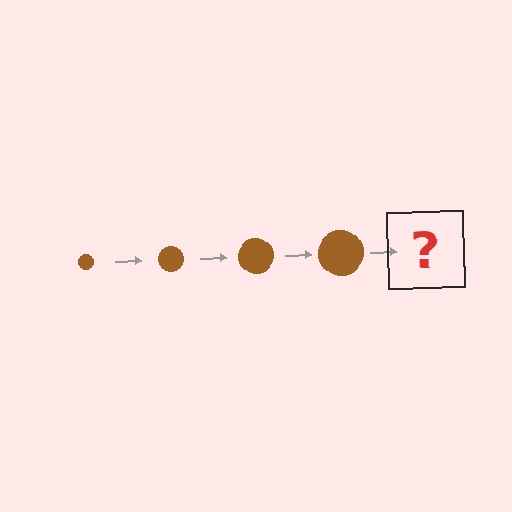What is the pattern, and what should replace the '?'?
The pattern is that the circle gets progressively larger each step. The '?' should be a brown circle, larger than the previous one.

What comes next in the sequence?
The next element should be a brown circle, larger than the previous one.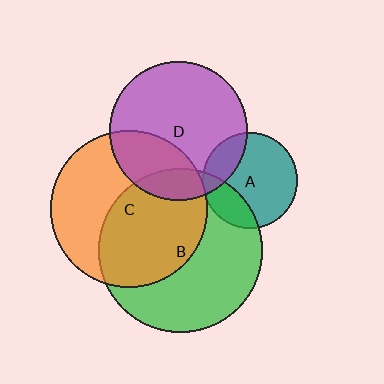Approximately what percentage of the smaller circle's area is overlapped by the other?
Approximately 50%.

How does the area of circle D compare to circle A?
Approximately 2.1 times.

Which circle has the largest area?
Circle B (green).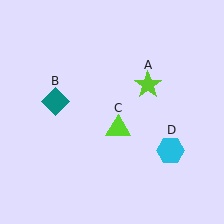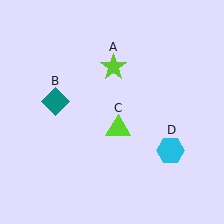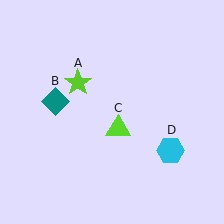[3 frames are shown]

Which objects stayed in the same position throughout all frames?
Teal diamond (object B) and lime triangle (object C) and cyan hexagon (object D) remained stationary.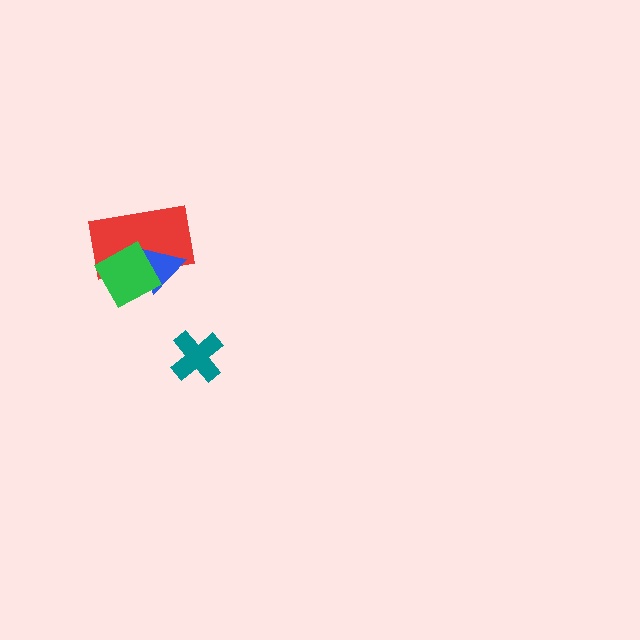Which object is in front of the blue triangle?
The green diamond is in front of the blue triangle.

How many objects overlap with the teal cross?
0 objects overlap with the teal cross.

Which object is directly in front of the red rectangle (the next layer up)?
The blue triangle is directly in front of the red rectangle.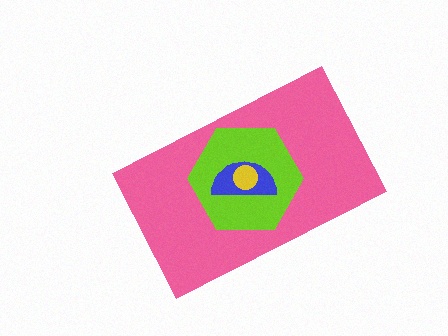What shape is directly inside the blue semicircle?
The yellow circle.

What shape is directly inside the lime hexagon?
The blue semicircle.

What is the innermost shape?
The yellow circle.